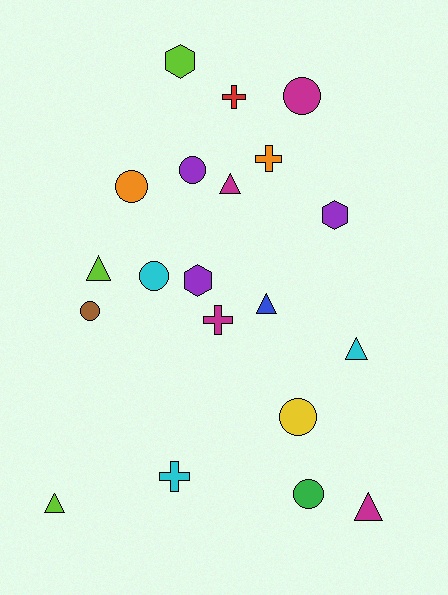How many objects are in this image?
There are 20 objects.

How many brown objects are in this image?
There is 1 brown object.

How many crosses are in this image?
There are 4 crosses.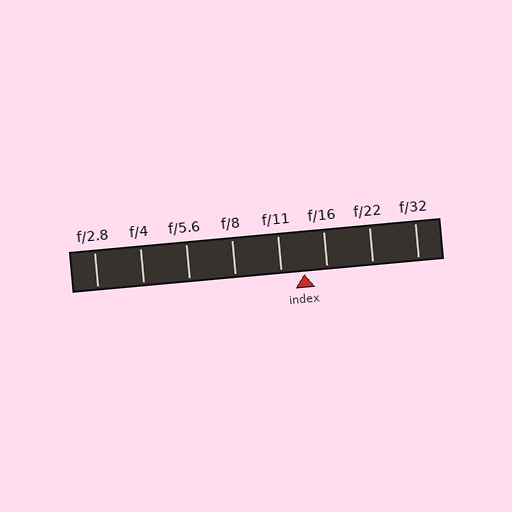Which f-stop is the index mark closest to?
The index mark is closest to f/16.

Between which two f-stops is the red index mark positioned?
The index mark is between f/11 and f/16.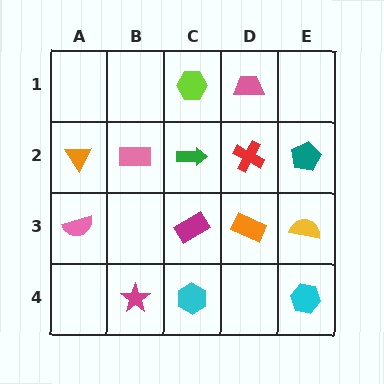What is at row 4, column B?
A magenta star.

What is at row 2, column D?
A red cross.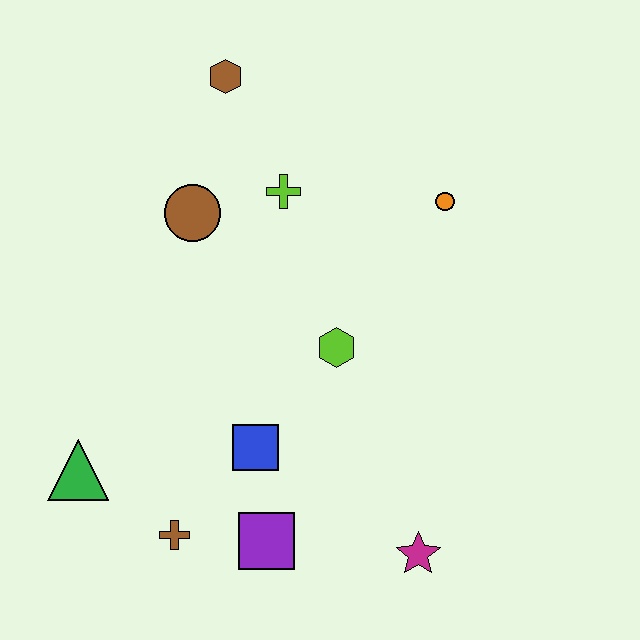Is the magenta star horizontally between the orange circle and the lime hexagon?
Yes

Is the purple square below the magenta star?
No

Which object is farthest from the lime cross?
The magenta star is farthest from the lime cross.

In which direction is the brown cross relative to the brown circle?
The brown cross is below the brown circle.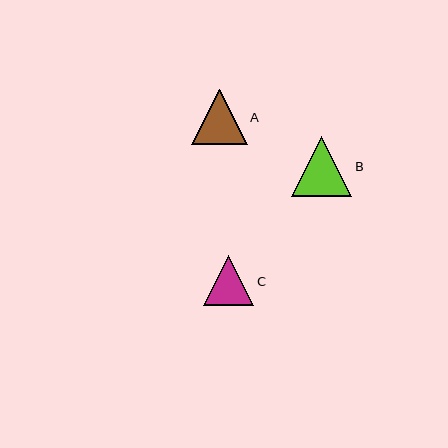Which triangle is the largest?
Triangle B is the largest with a size of approximately 60 pixels.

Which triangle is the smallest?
Triangle C is the smallest with a size of approximately 50 pixels.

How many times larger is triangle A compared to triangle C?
Triangle A is approximately 1.1 times the size of triangle C.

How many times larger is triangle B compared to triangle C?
Triangle B is approximately 1.2 times the size of triangle C.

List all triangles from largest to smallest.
From largest to smallest: B, A, C.